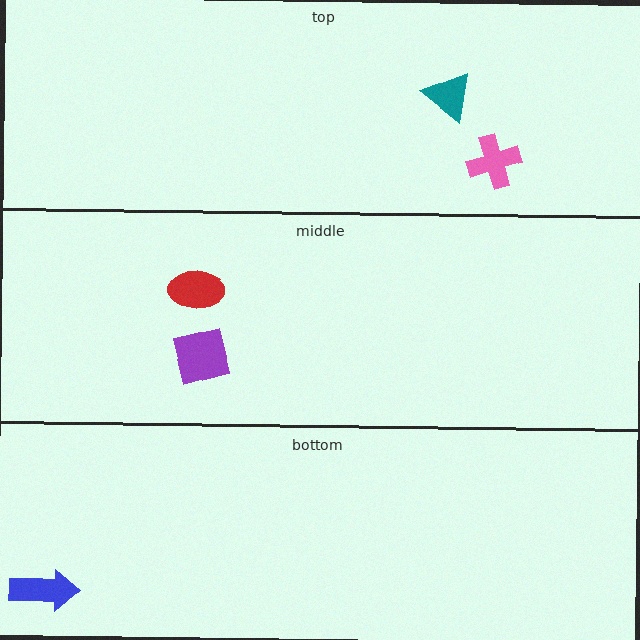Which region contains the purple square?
The middle region.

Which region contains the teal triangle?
The top region.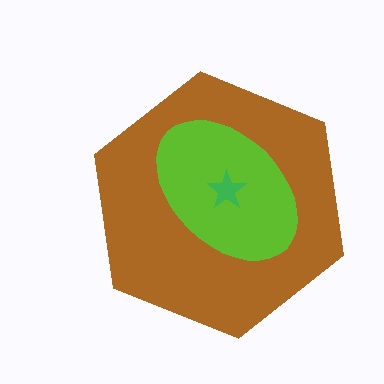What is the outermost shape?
The brown hexagon.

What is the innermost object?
The green star.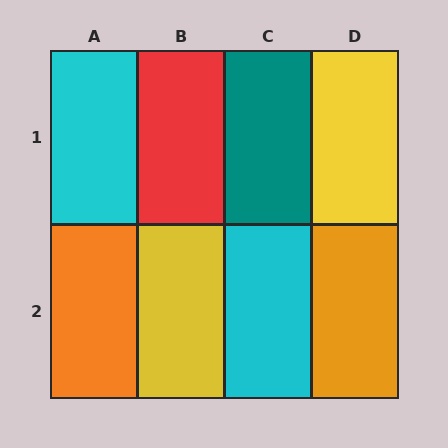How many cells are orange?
2 cells are orange.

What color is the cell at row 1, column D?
Yellow.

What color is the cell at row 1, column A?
Cyan.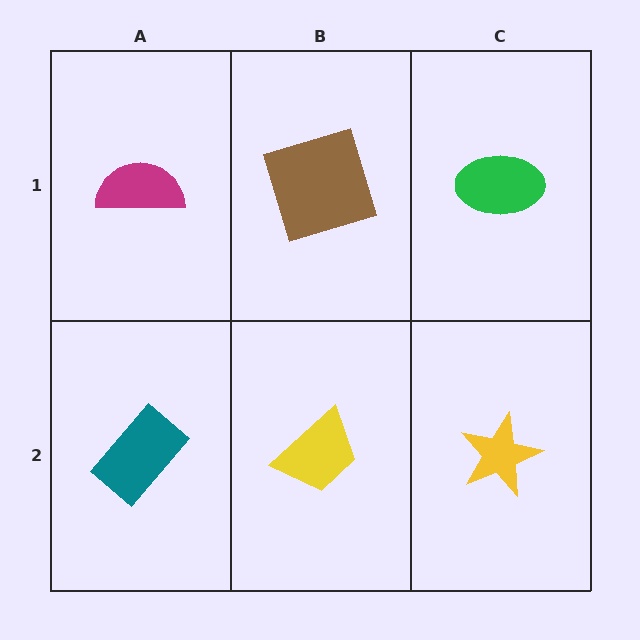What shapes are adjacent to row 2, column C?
A green ellipse (row 1, column C), a yellow trapezoid (row 2, column B).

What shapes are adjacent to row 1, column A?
A teal rectangle (row 2, column A), a brown square (row 1, column B).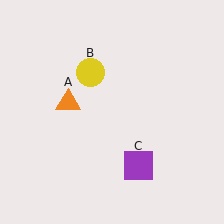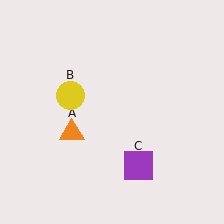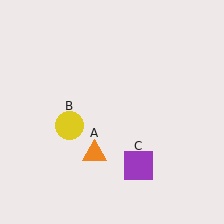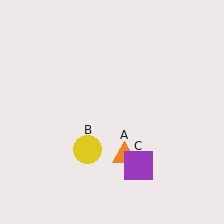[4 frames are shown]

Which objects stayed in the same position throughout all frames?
Purple square (object C) remained stationary.